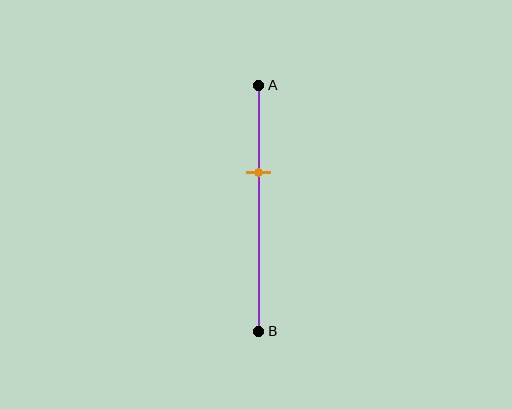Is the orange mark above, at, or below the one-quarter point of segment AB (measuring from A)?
The orange mark is below the one-quarter point of segment AB.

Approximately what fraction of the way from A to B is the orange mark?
The orange mark is approximately 35% of the way from A to B.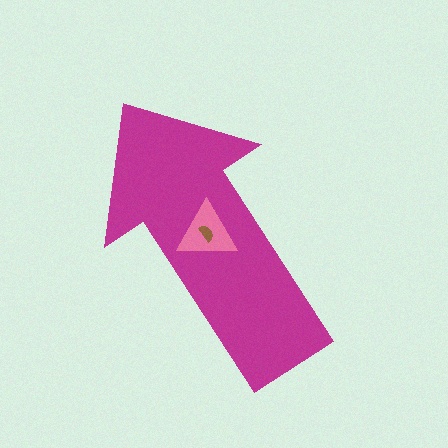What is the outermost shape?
The magenta arrow.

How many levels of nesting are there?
3.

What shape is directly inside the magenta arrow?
The pink triangle.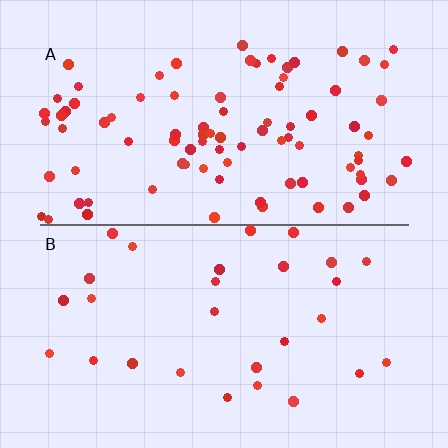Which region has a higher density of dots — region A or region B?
A (the top).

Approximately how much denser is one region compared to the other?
Approximately 3.0× — region A over region B.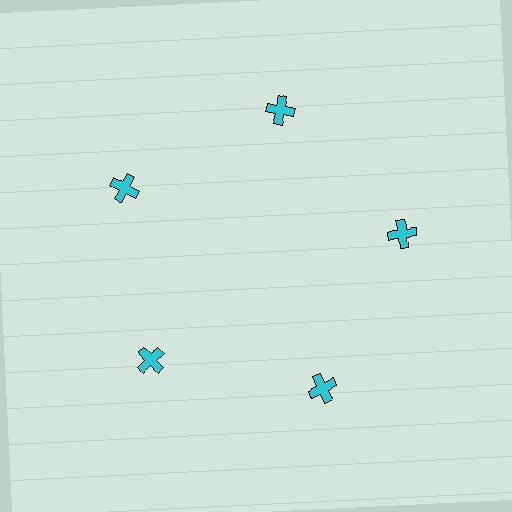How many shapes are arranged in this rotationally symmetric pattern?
There are 5 shapes, arranged in 5 groups of 1.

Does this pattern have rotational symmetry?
Yes, this pattern has 5-fold rotational symmetry. It looks the same after rotating 72 degrees around the center.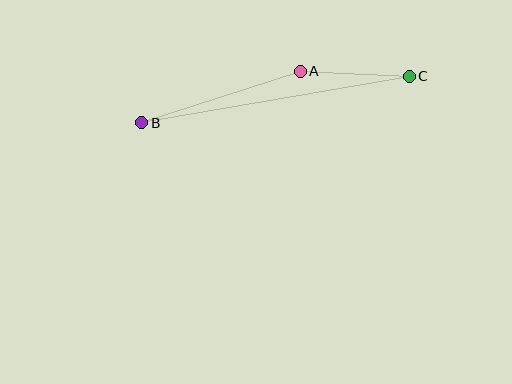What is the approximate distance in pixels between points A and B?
The distance between A and B is approximately 167 pixels.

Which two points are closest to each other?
Points A and C are closest to each other.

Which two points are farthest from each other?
Points B and C are farthest from each other.